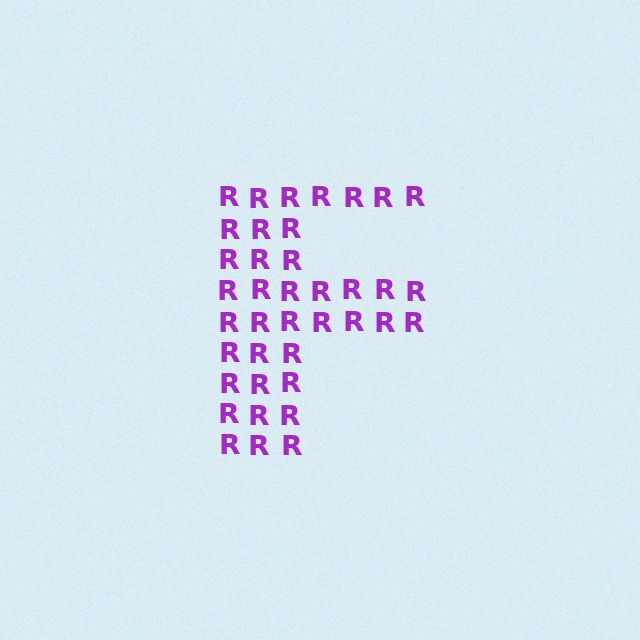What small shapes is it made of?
It is made of small letter R's.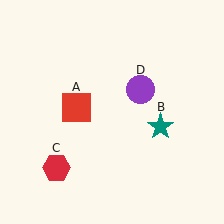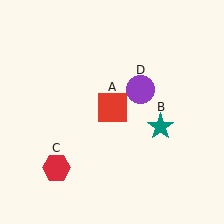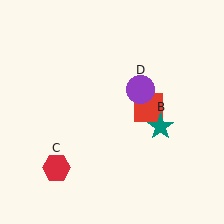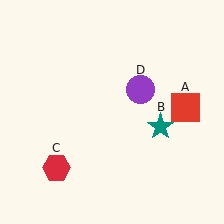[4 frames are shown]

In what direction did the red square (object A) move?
The red square (object A) moved right.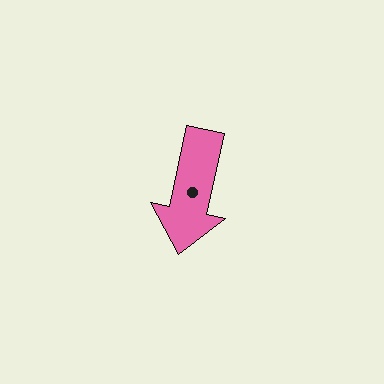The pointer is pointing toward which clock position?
Roughly 6 o'clock.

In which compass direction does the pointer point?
South.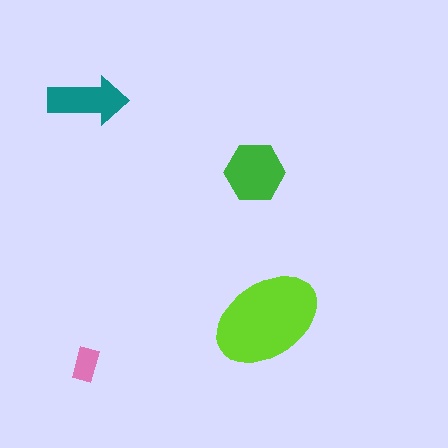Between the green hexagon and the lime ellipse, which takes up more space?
The lime ellipse.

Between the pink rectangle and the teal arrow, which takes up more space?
The teal arrow.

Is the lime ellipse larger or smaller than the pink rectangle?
Larger.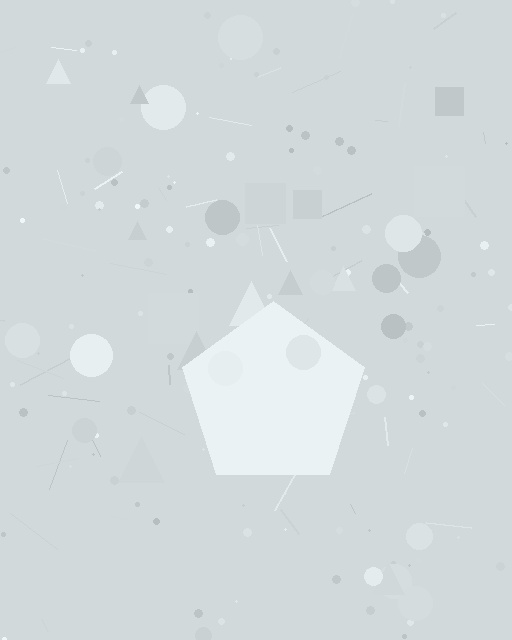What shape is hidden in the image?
A pentagon is hidden in the image.